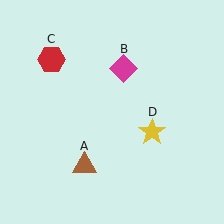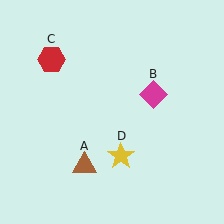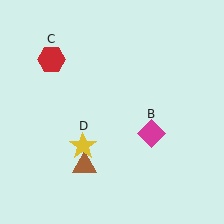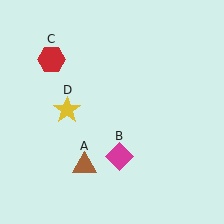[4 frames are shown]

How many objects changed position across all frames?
2 objects changed position: magenta diamond (object B), yellow star (object D).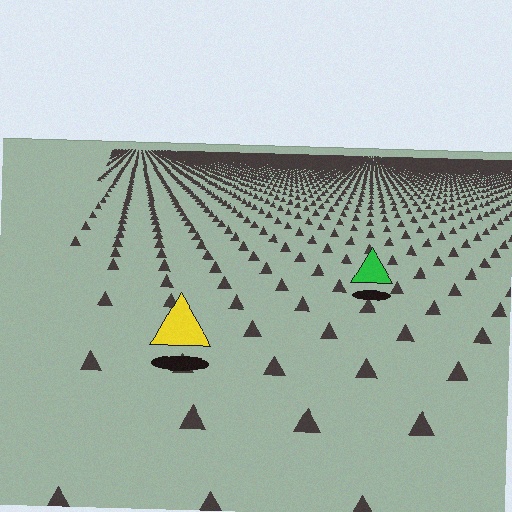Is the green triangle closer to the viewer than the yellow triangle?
No. The yellow triangle is closer — you can tell from the texture gradient: the ground texture is coarser near it.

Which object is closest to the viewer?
The yellow triangle is closest. The texture marks near it are larger and more spread out.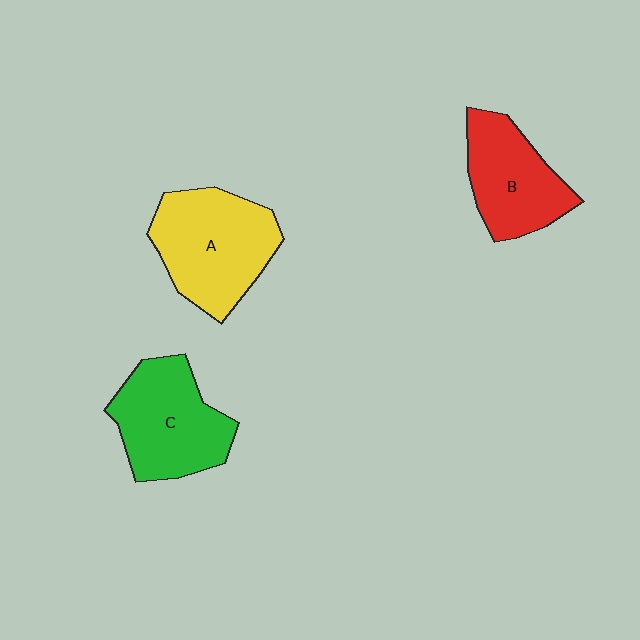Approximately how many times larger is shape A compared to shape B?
Approximately 1.3 times.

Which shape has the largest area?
Shape A (yellow).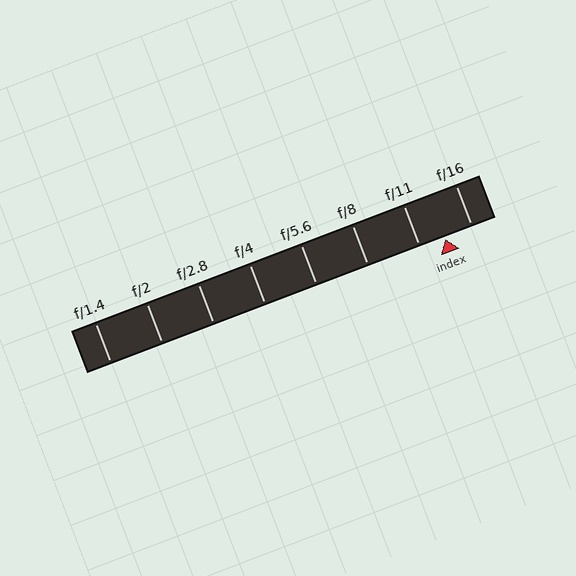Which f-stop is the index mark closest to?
The index mark is closest to f/11.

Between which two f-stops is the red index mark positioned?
The index mark is between f/11 and f/16.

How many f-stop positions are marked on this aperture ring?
There are 8 f-stop positions marked.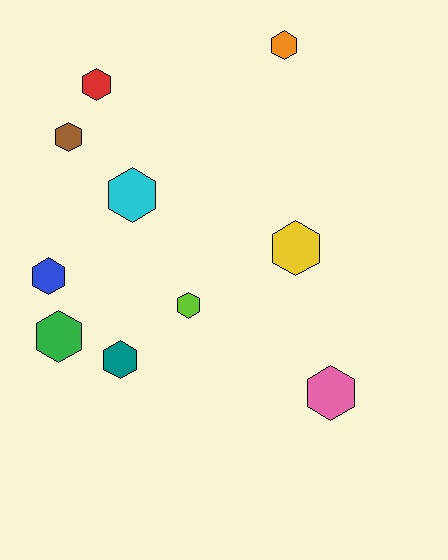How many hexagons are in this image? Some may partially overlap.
There are 10 hexagons.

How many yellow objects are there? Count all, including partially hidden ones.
There is 1 yellow object.